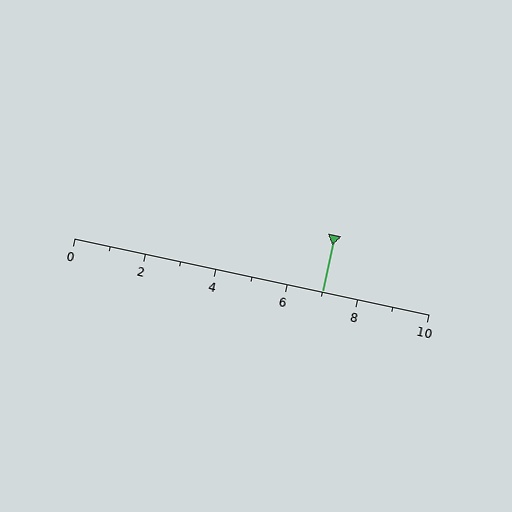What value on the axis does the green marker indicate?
The marker indicates approximately 7.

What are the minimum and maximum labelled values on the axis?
The axis runs from 0 to 10.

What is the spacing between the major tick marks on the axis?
The major ticks are spaced 2 apart.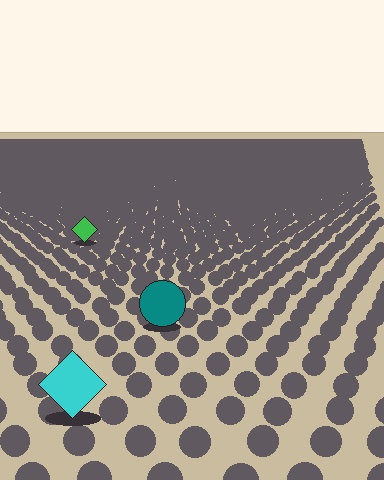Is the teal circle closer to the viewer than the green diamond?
Yes. The teal circle is closer — you can tell from the texture gradient: the ground texture is coarser near it.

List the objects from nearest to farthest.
From nearest to farthest: the cyan diamond, the teal circle, the green diamond.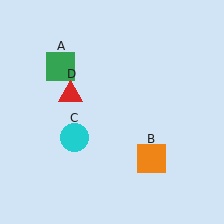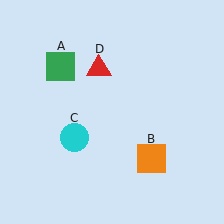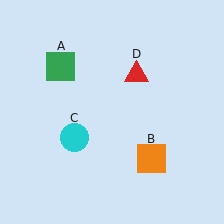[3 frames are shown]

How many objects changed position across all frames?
1 object changed position: red triangle (object D).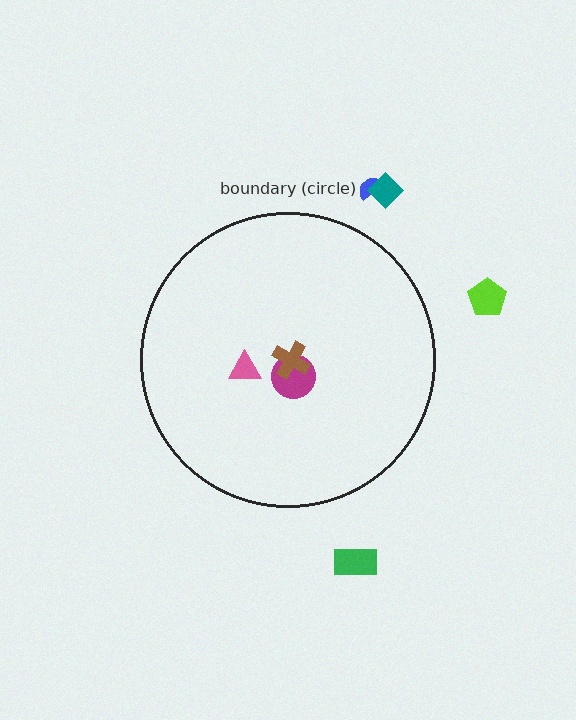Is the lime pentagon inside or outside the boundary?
Outside.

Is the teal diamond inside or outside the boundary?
Outside.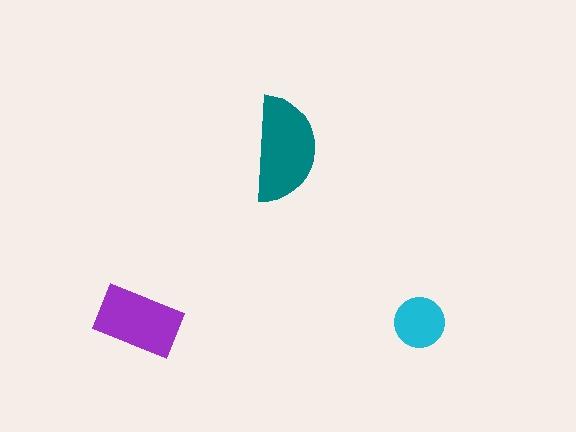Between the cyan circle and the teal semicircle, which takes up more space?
The teal semicircle.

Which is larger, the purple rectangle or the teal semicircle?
The teal semicircle.